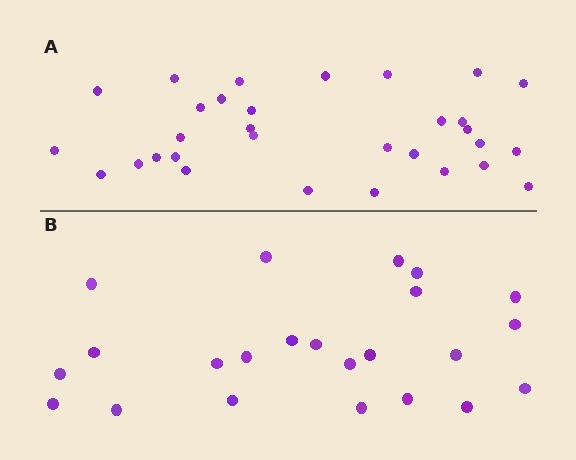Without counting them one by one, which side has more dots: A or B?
Region A (the top region) has more dots.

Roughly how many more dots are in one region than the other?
Region A has roughly 8 or so more dots than region B.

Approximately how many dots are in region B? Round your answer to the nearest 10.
About 20 dots. (The exact count is 23, which rounds to 20.)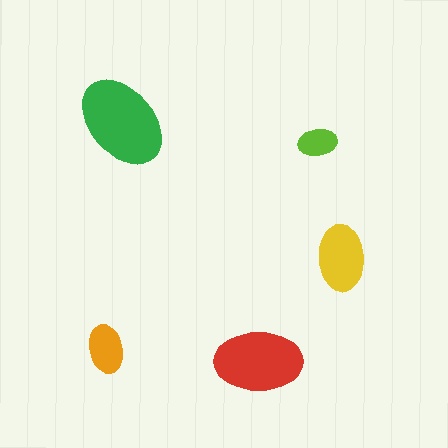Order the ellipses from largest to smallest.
the green one, the red one, the yellow one, the orange one, the lime one.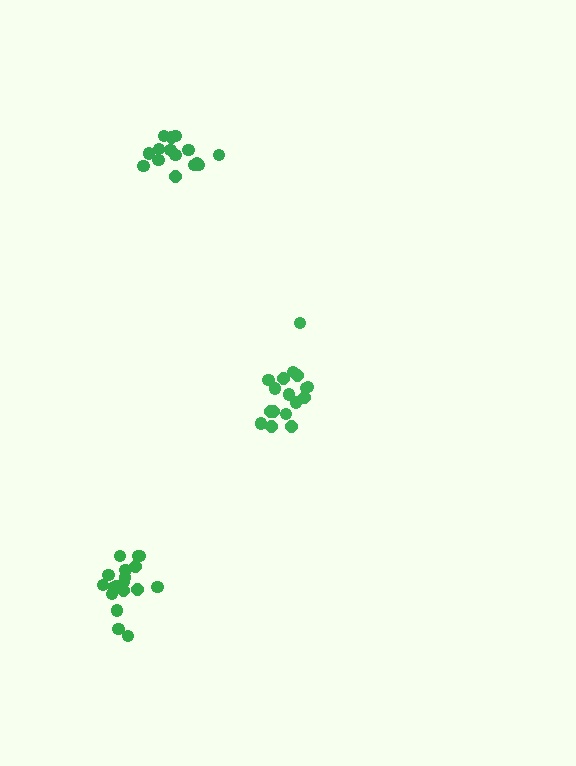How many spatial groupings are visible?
There are 3 spatial groupings.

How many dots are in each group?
Group 1: 17 dots, Group 2: 15 dots, Group 3: 18 dots (50 total).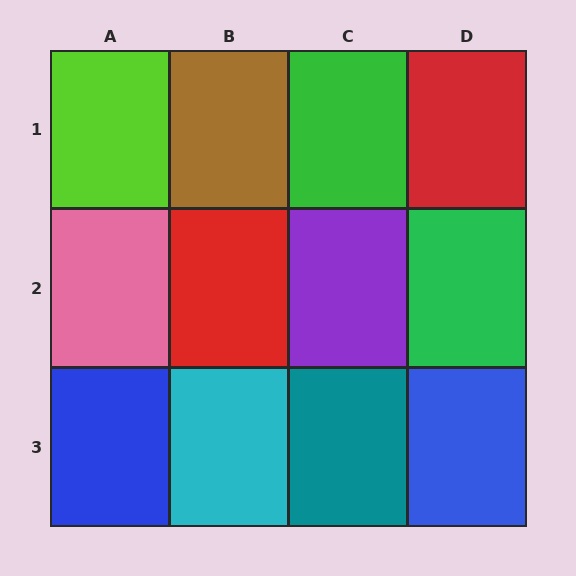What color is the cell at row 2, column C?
Purple.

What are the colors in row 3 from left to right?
Blue, cyan, teal, blue.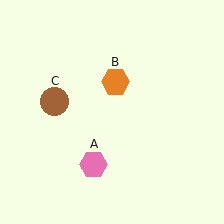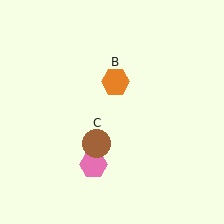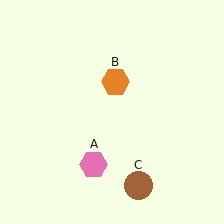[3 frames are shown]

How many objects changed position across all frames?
1 object changed position: brown circle (object C).